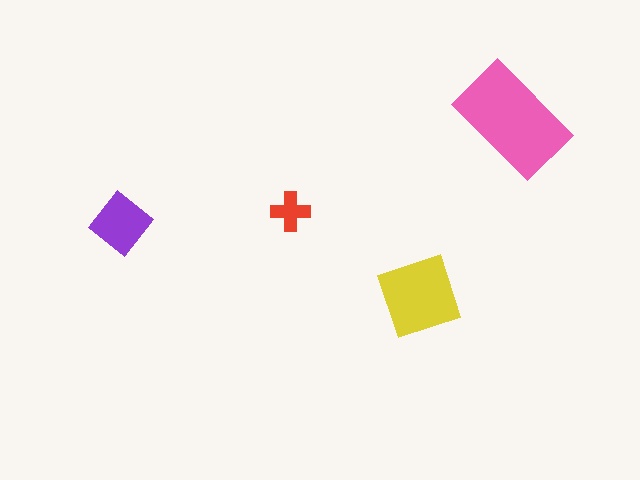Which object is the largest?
The pink rectangle.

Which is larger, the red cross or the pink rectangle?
The pink rectangle.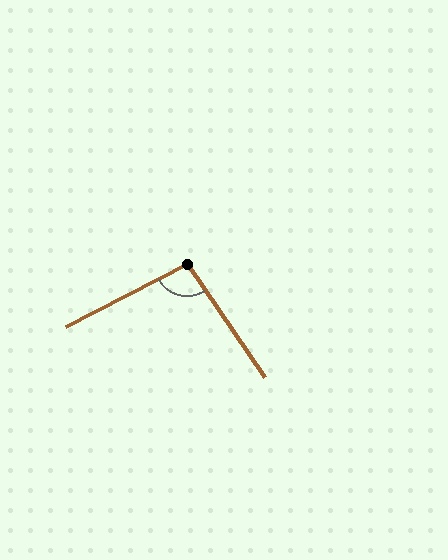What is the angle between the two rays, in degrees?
Approximately 97 degrees.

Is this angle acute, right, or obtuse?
It is obtuse.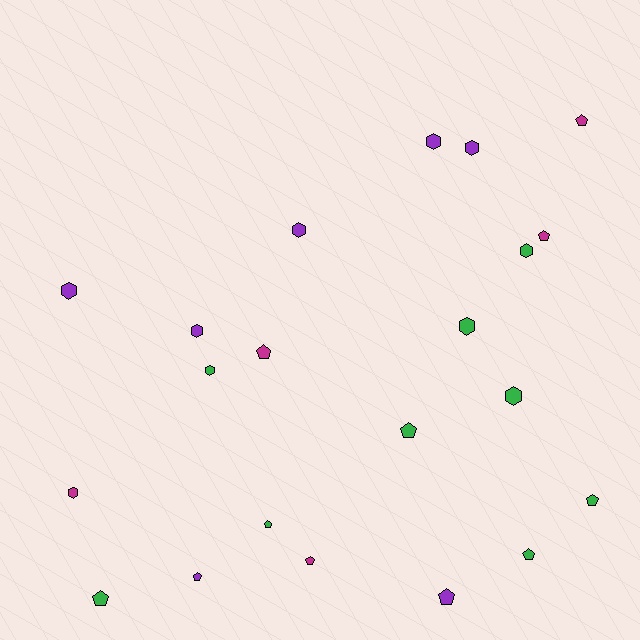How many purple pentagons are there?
There are 2 purple pentagons.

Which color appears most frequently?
Green, with 9 objects.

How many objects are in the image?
There are 21 objects.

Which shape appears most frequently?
Pentagon, with 11 objects.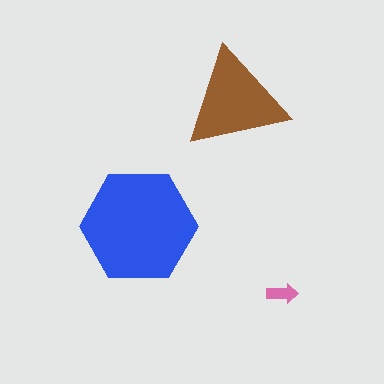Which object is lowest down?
The pink arrow is bottommost.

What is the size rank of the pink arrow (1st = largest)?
3rd.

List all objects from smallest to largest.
The pink arrow, the brown triangle, the blue hexagon.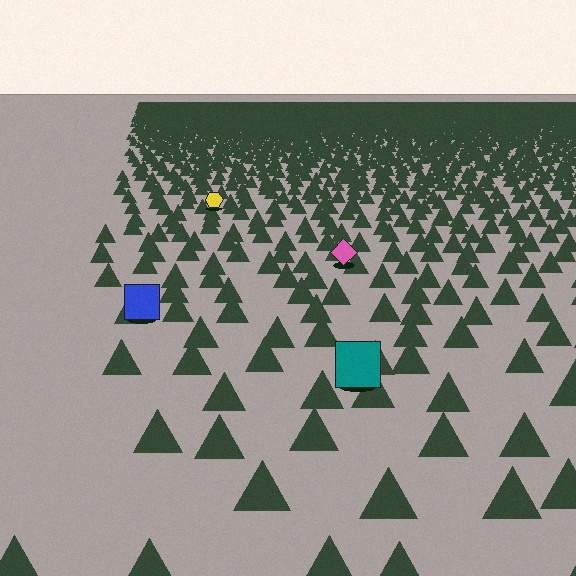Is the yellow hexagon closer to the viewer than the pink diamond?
No. The pink diamond is closer — you can tell from the texture gradient: the ground texture is coarser near it.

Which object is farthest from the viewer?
The yellow hexagon is farthest from the viewer. It appears smaller and the ground texture around it is denser.